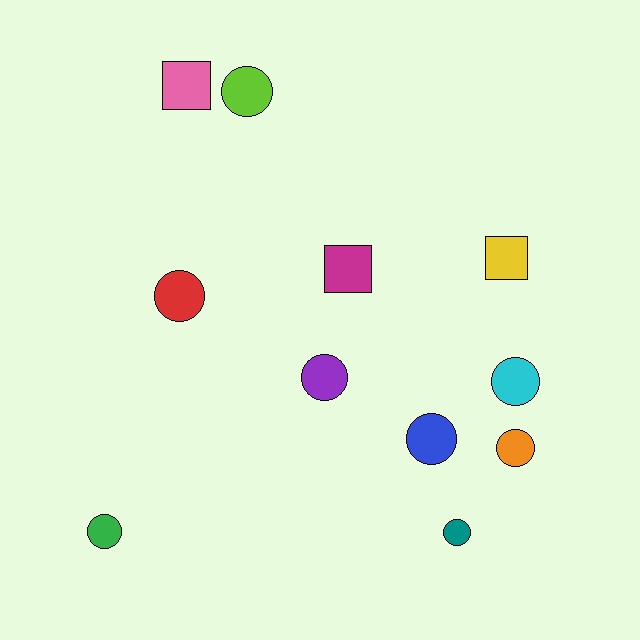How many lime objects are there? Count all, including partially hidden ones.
There is 1 lime object.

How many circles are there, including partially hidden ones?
There are 8 circles.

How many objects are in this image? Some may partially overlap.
There are 11 objects.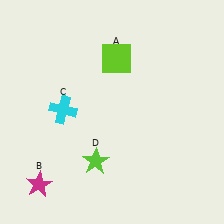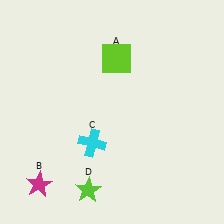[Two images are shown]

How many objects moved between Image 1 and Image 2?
2 objects moved between the two images.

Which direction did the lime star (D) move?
The lime star (D) moved down.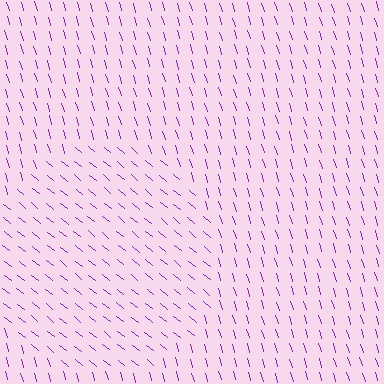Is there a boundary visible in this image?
Yes, there is a texture boundary formed by a change in line orientation.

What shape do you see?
I see a circle.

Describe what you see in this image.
The image is filled with small purple line segments. A circle region in the image has lines oriented differently from the surrounding lines, creating a visible texture boundary.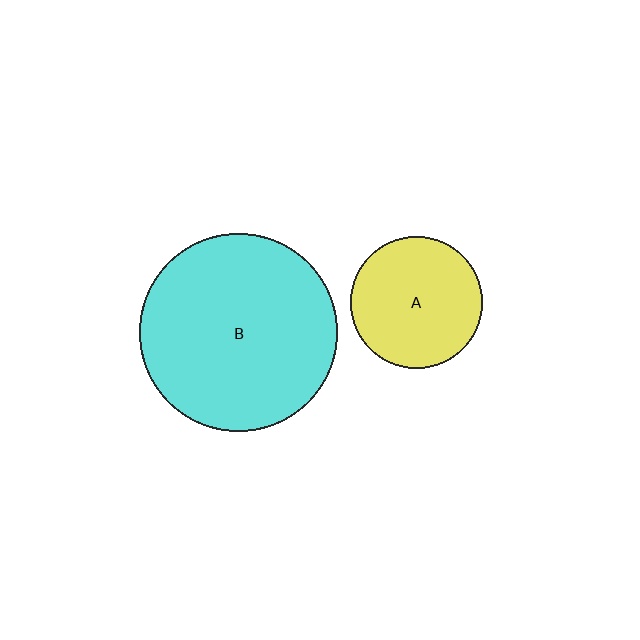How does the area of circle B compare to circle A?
Approximately 2.2 times.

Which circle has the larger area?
Circle B (cyan).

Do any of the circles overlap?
No, none of the circles overlap.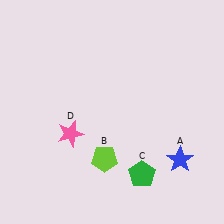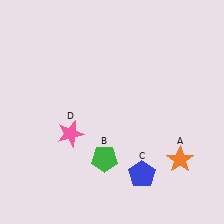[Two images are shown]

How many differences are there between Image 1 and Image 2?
There are 3 differences between the two images.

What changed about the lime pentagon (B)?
In Image 1, B is lime. In Image 2, it changed to green.